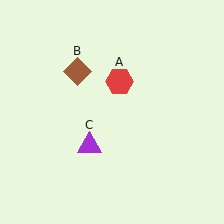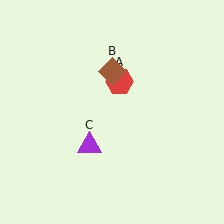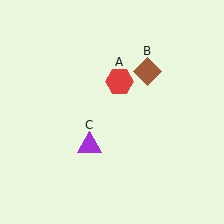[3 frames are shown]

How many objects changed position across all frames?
1 object changed position: brown diamond (object B).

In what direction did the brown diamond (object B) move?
The brown diamond (object B) moved right.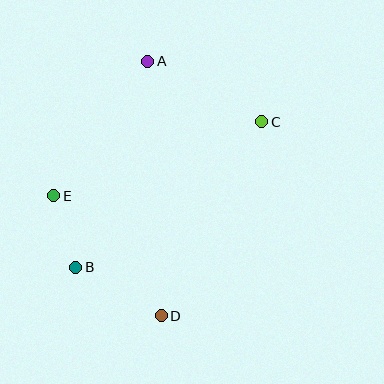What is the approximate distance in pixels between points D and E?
The distance between D and E is approximately 161 pixels.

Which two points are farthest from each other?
Points A and D are farthest from each other.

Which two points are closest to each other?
Points B and E are closest to each other.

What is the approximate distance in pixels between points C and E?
The distance between C and E is approximately 220 pixels.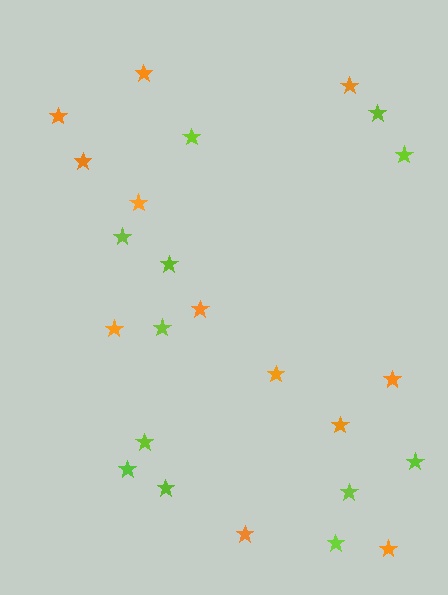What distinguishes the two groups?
There are 2 groups: one group of lime stars (12) and one group of orange stars (12).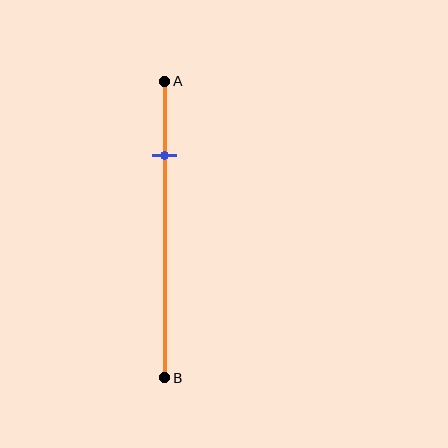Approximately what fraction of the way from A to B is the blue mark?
The blue mark is approximately 25% of the way from A to B.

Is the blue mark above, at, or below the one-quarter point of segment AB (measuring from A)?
The blue mark is approximately at the one-quarter point of segment AB.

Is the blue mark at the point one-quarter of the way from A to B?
Yes, the mark is approximately at the one-quarter point.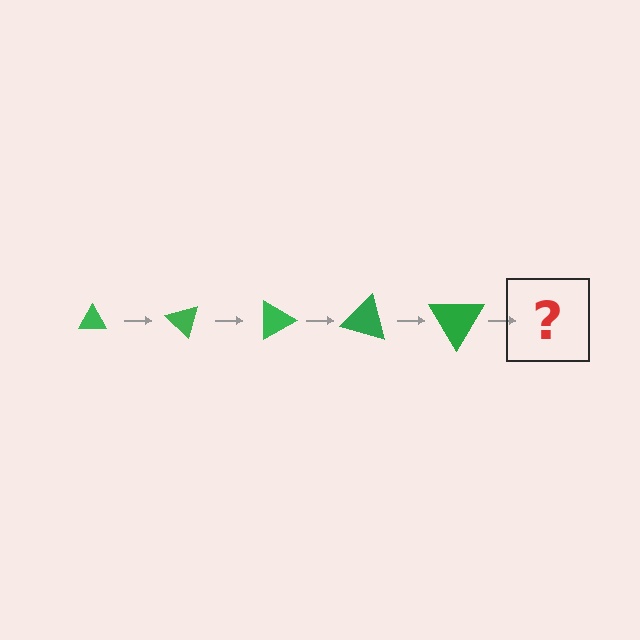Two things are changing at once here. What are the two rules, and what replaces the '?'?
The two rules are that the triangle grows larger each step and it rotates 45 degrees each step. The '?' should be a triangle, larger than the previous one and rotated 225 degrees from the start.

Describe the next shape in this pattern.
It should be a triangle, larger than the previous one and rotated 225 degrees from the start.